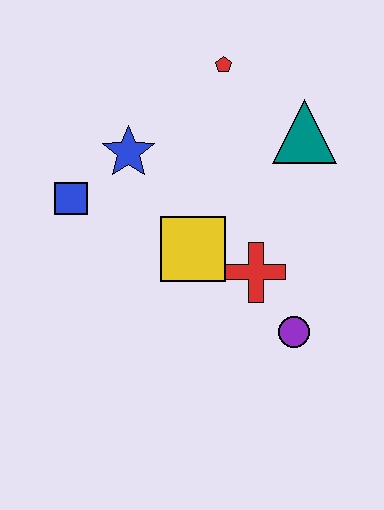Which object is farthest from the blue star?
The purple circle is farthest from the blue star.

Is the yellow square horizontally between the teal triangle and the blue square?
Yes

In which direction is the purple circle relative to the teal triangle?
The purple circle is below the teal triangle.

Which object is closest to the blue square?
The blue star is closest to the blue square.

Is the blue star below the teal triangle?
Yes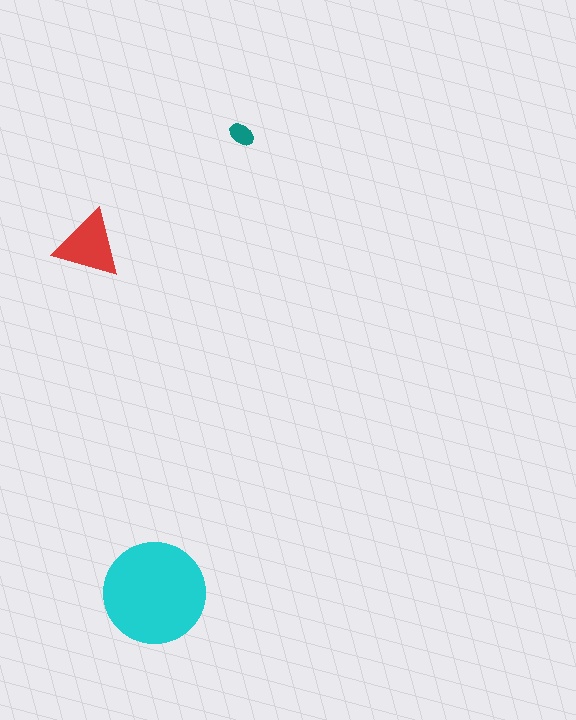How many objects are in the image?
There are 3 objects in the image.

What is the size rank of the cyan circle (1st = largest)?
1st.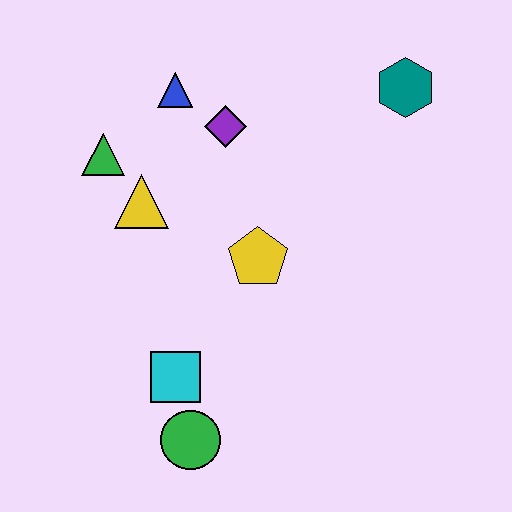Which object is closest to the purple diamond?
The blue triangle is closest to the purple diamond.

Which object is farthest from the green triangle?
The teal hexagon is farthest from the green triangle.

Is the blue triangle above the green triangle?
Yes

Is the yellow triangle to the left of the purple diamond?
Yes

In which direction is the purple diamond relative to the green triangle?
The purple diamond is to the right of the green triangle.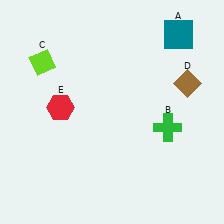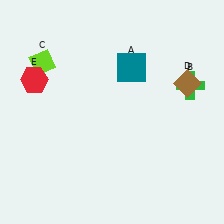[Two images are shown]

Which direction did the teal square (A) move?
The teal square (A) moved left.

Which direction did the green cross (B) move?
The green cross (B) moved up.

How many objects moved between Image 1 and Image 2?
3 objects moved between the two images.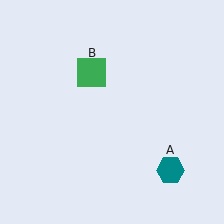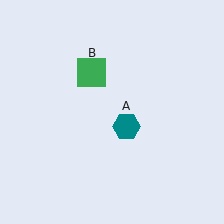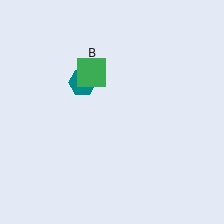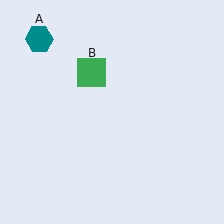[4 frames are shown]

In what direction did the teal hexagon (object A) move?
The teal hexagon (object A) moved up and to the left.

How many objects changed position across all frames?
1 object changed position: teal hexagon (object A).